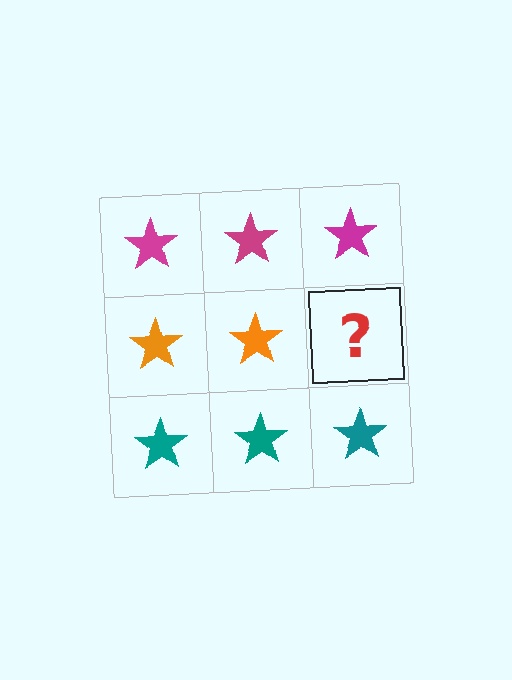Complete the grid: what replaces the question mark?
The question mark should be replaced with an orange star.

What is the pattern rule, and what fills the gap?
The rule is that each row has a consistent color. The gap should be filled with an orange star.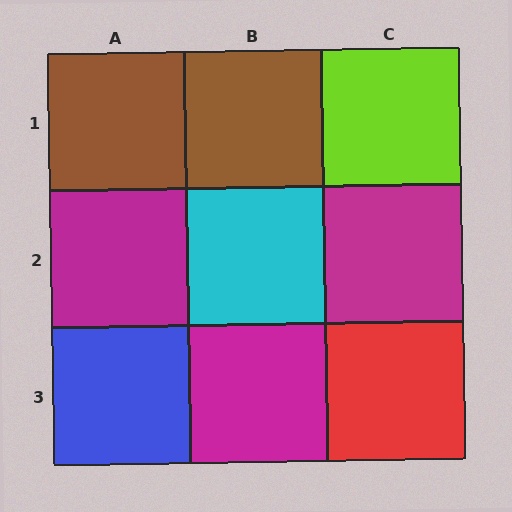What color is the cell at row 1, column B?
Brown.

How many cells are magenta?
3 cells are magenta.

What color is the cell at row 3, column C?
Red.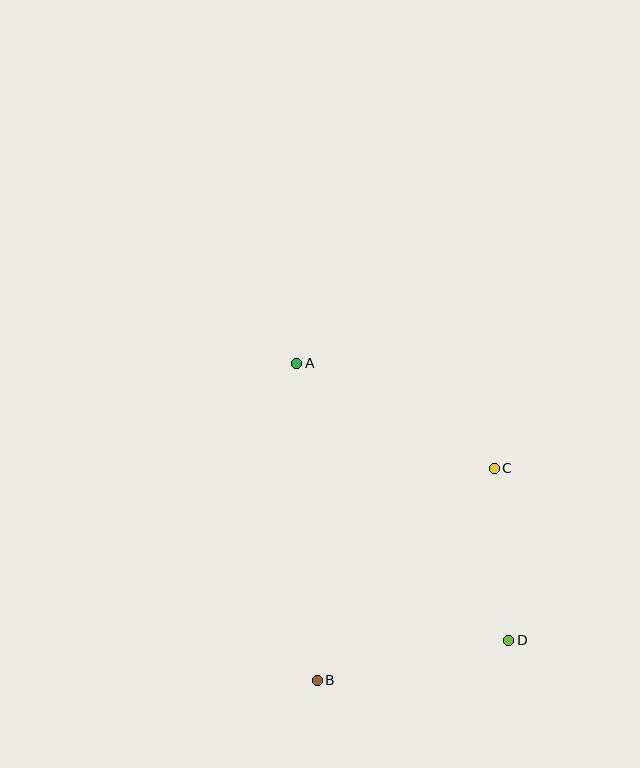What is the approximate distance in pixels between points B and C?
The distance between B and C is approximately 276 pixels.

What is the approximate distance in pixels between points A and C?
The distance between A and C is approximately 224 pixels.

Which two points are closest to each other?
Points C and D are closest to each other.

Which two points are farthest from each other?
Points A and D are farthest from each other.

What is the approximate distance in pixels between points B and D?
The distance between B and D is approximately 196 pixels.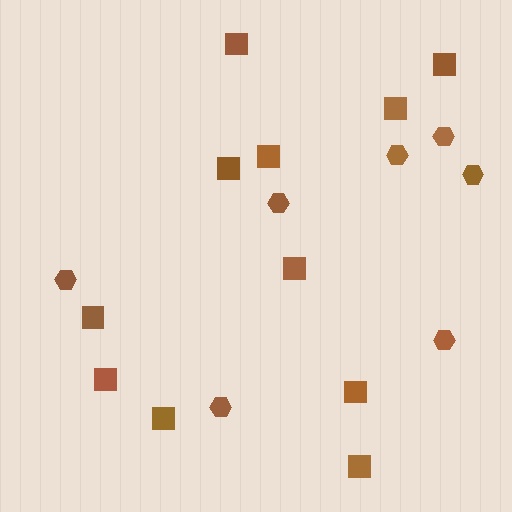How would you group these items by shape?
There are 2 groups: one group of squares (11) and one group of hexagons (7).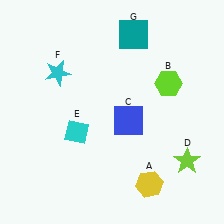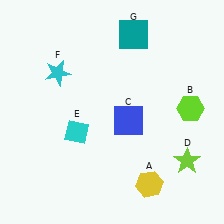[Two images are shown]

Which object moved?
The lime hexagon (B) moved down.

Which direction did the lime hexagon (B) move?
The lime hexagon (B) moved down.